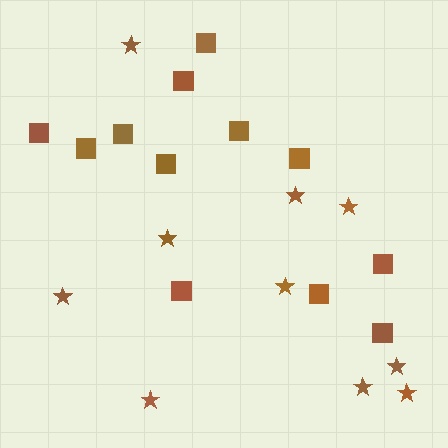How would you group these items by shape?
There are 2 groups: one group of stars (10) and one group of squares (12).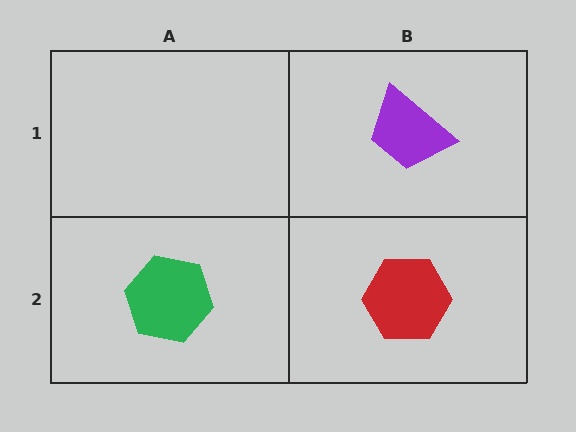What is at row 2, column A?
A green hexagon.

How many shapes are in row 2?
2 shapes.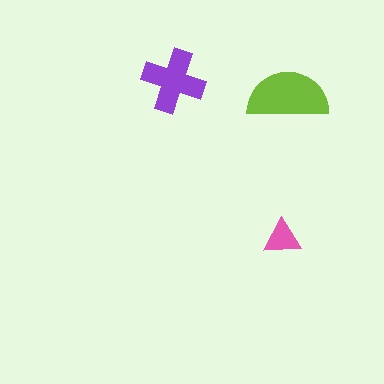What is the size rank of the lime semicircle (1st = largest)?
1st.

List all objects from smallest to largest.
The pink triangle, the purple cross, the lime semicircle.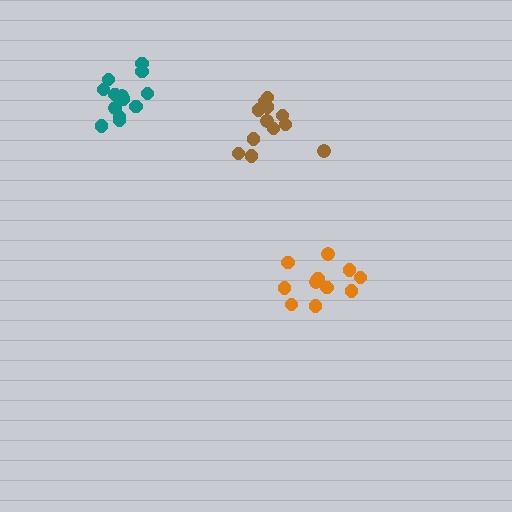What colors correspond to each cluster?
The clusters are colored: teal, brown, orange.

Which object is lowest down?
The orange cluster is bottommost.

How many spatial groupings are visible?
There are 3 spatial groupings.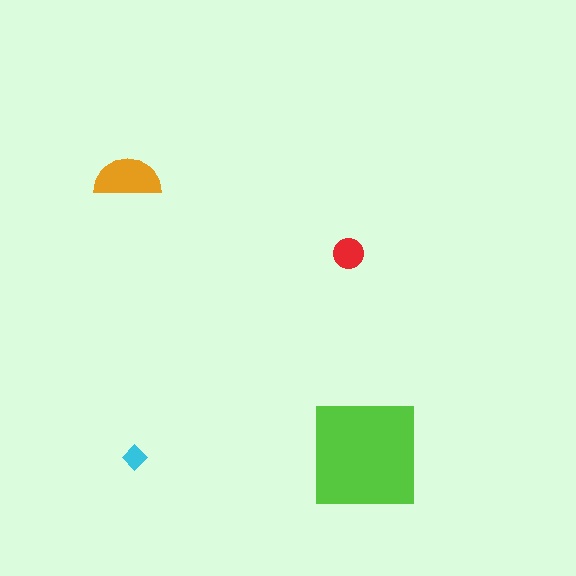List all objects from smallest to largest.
The cyan diamond, the red circle, the orange semicircle, the lime square.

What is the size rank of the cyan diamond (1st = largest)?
4th.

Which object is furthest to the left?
The orange semicircle is leftmost.